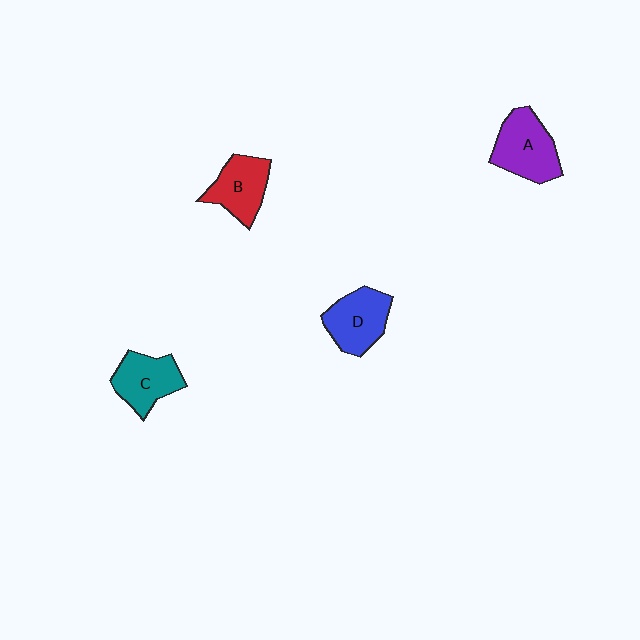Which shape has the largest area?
Shape A (purple).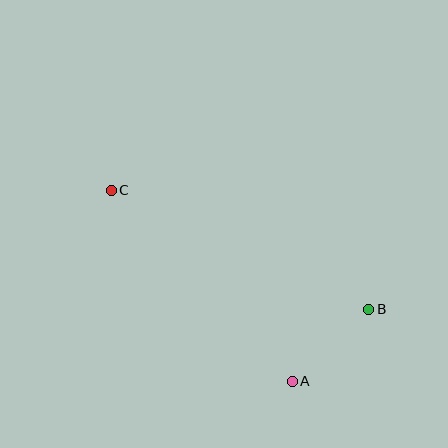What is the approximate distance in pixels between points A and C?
The distance between A and C is approximately 263 pixels.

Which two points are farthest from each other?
Points B and C are farthest from each other.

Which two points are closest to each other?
Points A and B are closest to each other.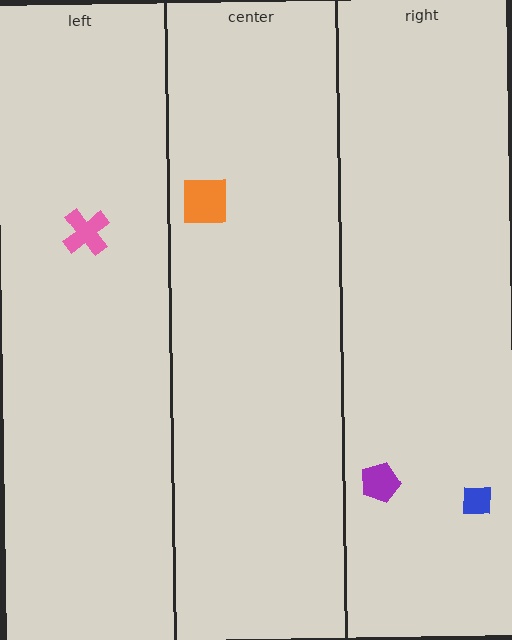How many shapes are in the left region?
1.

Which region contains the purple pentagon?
The right region.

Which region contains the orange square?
The center region.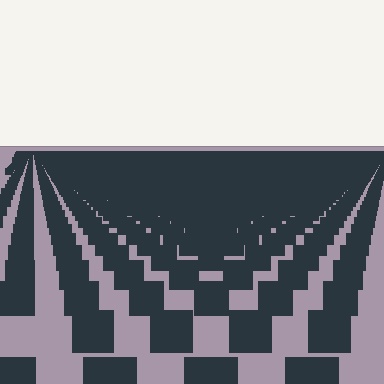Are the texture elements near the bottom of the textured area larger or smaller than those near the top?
Larger. Near the bottom, elements are closer to the viewer and appear at a bigger on-screen size.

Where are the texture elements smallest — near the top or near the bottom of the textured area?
Near the top.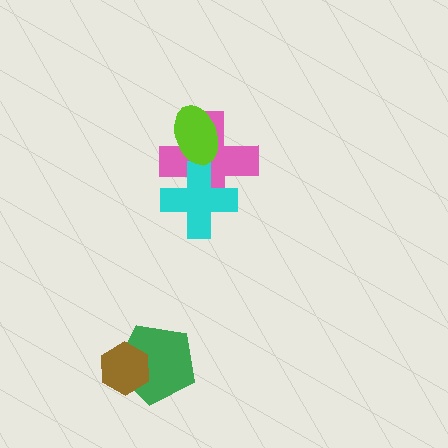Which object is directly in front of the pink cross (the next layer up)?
The cyan cross is directly in front of the pink cross.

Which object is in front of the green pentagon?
The brown hexagon is in front of the green pentagon.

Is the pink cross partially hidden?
Yes, it is partially covered by another shape.